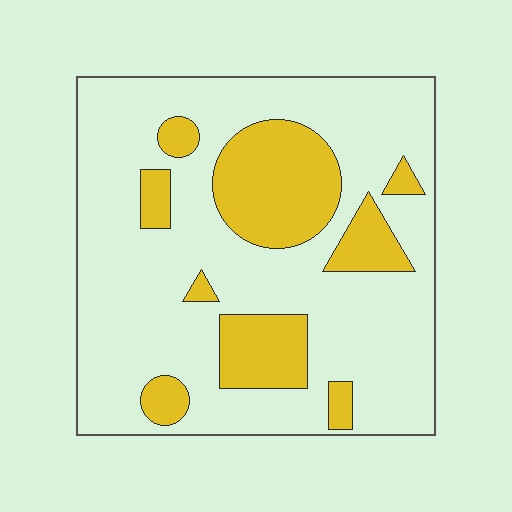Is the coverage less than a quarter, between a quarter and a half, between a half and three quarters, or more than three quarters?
Less than a quarter.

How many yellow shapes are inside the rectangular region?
9.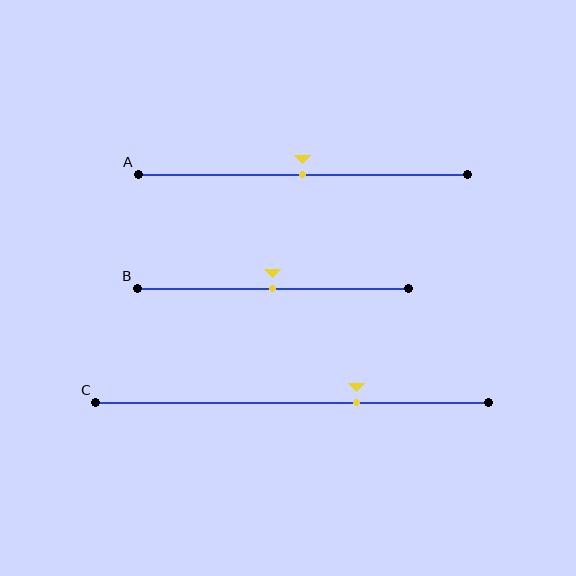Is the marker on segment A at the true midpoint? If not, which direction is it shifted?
Yes, the marker on segment A is at the true midpoint.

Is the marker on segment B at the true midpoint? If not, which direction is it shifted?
Yes, the marker on segment B is at the true midpoint.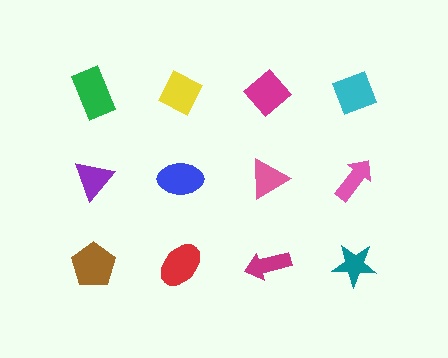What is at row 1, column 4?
A cyan diamond.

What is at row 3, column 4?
A teal star.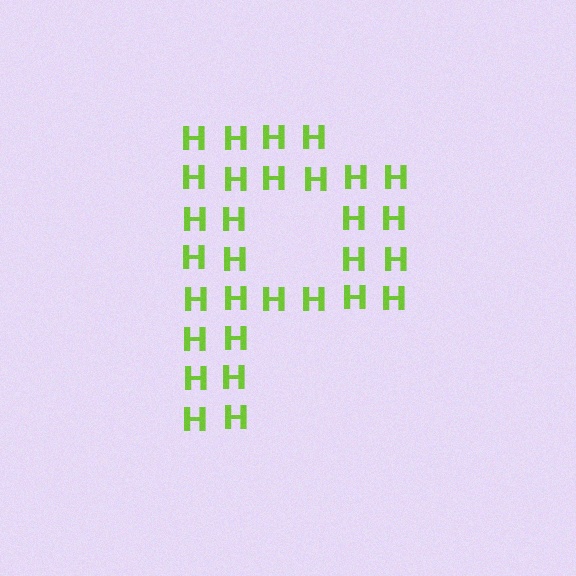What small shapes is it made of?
It is made of small letter H's.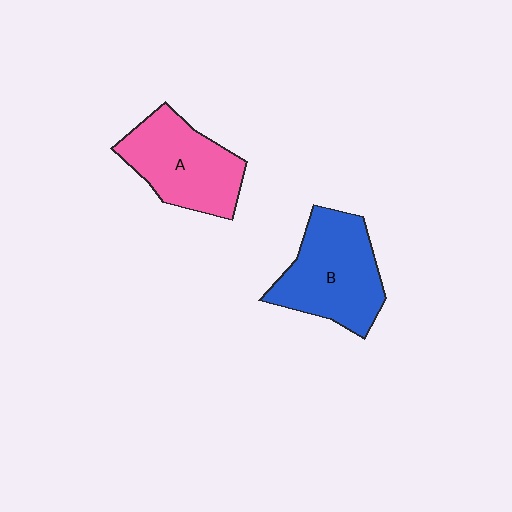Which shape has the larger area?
Shape B (blue).